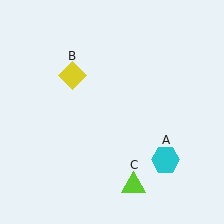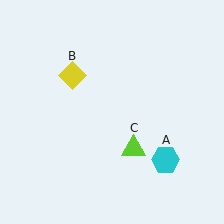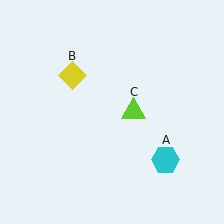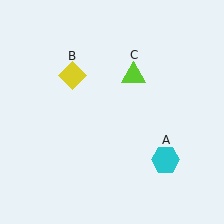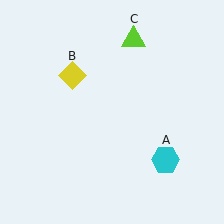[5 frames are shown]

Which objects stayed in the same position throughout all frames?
Cyan hexagon (object A) and yellow diamond (object B) remained stationary.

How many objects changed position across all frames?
1 object changed position: lime triangle (object C).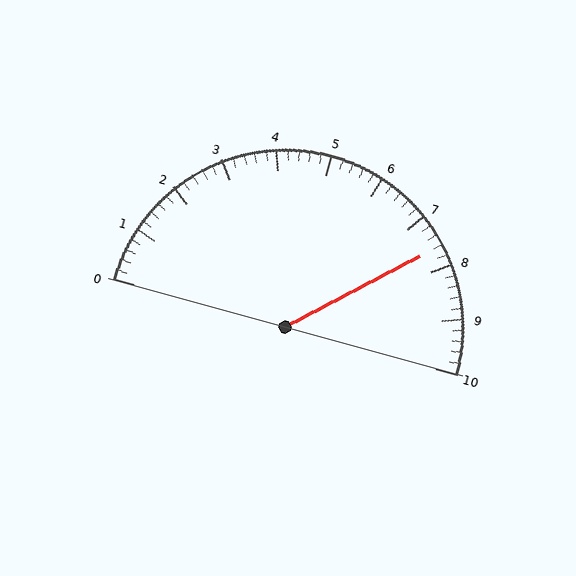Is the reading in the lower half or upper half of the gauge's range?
The reading is in the upper half of the range (0 to 10).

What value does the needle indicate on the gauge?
The needle indicates approximately 7.6.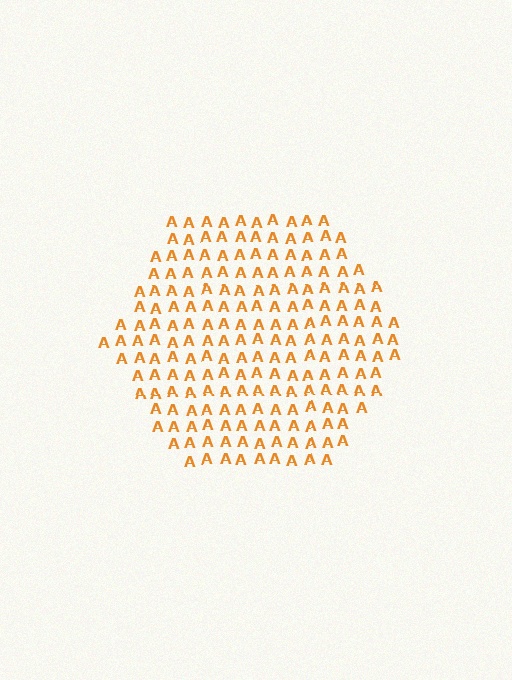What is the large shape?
The large shape is a hexagon.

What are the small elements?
The small elements are letter A's.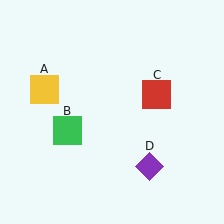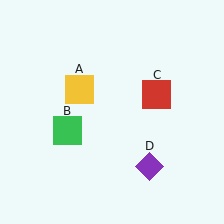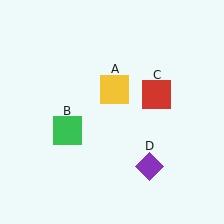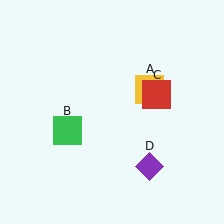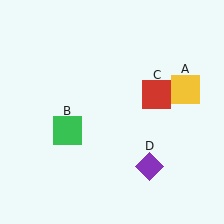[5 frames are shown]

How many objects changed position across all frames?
1 object changed position: yellow square (object A).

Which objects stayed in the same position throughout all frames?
Green square (object B) and red square (object C) and purple diamond (object D) remained stationary.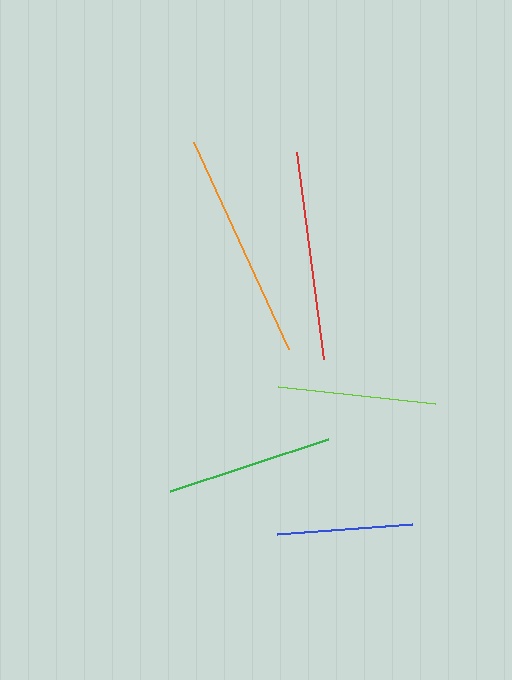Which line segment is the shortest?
The blue line is the shortest at approximately 136 pixels.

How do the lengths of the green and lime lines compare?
The green and lime lines are approximately the same length.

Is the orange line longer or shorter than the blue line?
The orange line is longer than the blue line.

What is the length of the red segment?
The red segment is approximately 209 pixels long.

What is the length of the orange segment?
The orange segment is approximately 228 pixels long.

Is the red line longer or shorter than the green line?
The red line is longer than the green line.